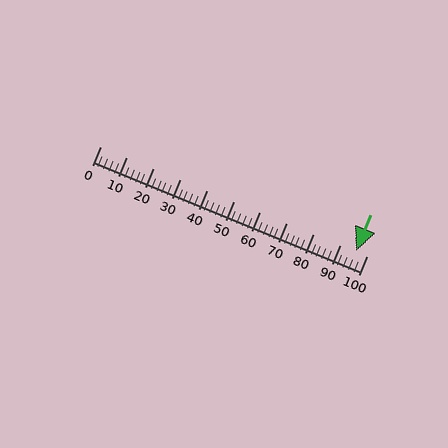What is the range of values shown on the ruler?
The ruler shows values from 0 to 100.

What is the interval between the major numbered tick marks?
The major tick marks are spaced 10 units apart.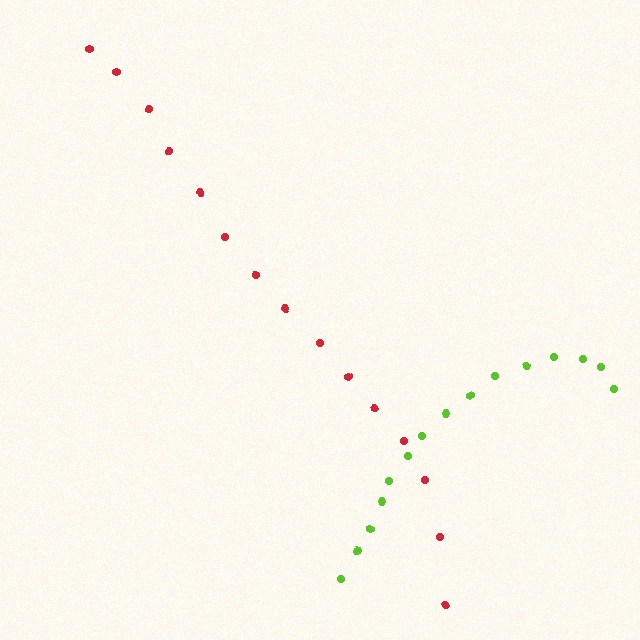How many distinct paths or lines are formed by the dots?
There are 2 distinct paths.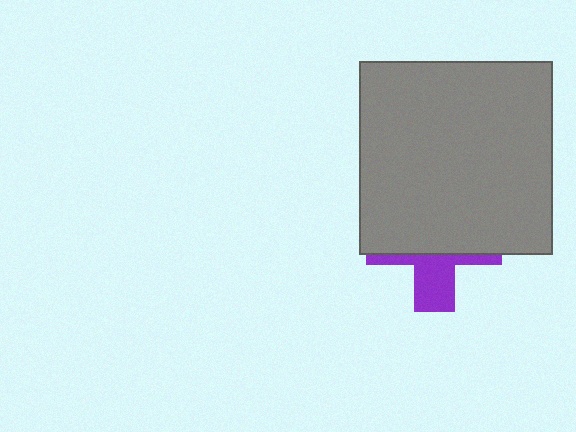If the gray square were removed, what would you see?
You would see the complete purple cross.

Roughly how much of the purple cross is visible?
A small part of it is visible (roughly 34%).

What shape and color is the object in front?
The object in front is a gray square.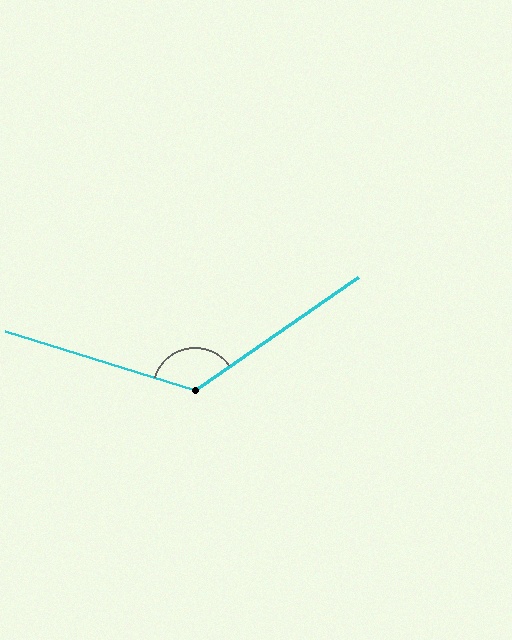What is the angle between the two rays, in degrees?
Approximately 128 degrees.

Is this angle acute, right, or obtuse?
It is obtuse.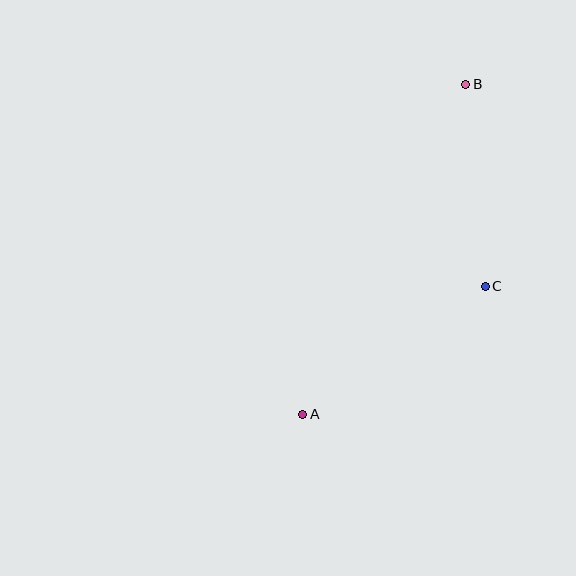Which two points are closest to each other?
Points B and C are closest to each other.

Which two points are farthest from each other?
Points A and B are farthest from each other.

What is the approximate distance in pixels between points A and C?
The distance between A and C is approximately 223 pixels.